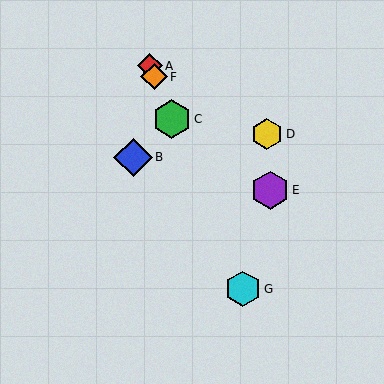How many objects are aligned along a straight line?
4 objects (A, C, F, G) are aligned along a straight line.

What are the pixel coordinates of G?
Object G is at (243, 289).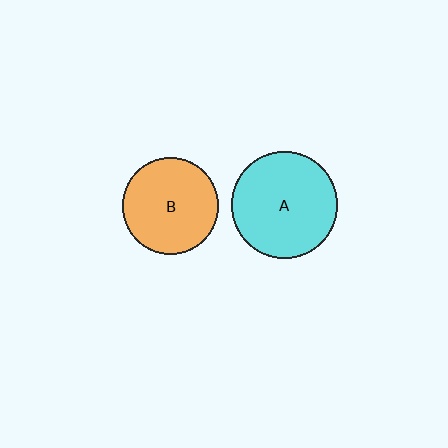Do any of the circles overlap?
No, none of the circles overlap.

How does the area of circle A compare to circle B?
Approximately 1.2 times.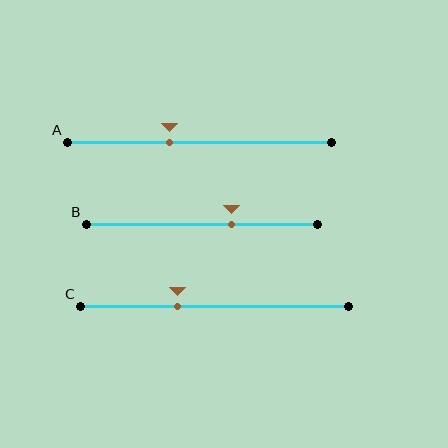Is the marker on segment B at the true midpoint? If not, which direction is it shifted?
No, the marker on segment B is shifted to the right by about 13% of the segment length.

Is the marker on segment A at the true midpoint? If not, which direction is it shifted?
No, the marker on segment A is shifted to the left by about 11% of the segment length.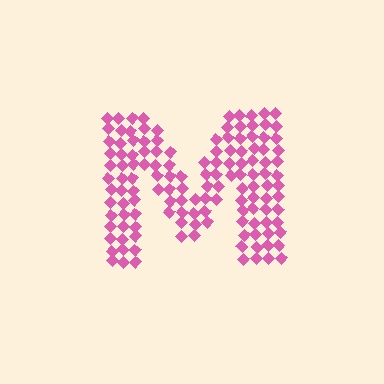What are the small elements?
The small elements are diamonds.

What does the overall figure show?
The overall figure shows the letter M.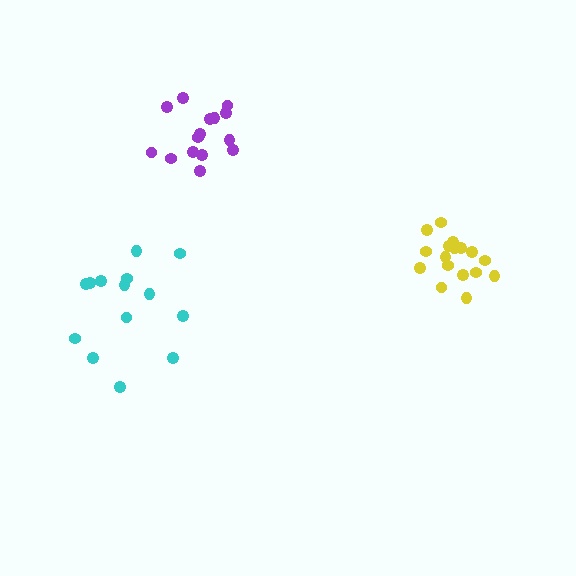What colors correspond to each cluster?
The clusters are colored: yellow, cyan, purple.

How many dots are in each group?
Group 1: 17 dots, Group 2: 14 dots, Group 3: 16 dots (47 total).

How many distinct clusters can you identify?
There are 3 distinct clusters.